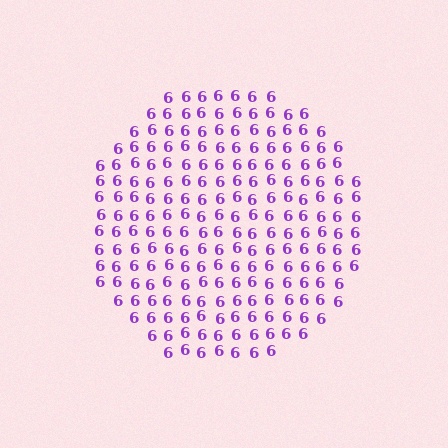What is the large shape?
The large shape is a circle.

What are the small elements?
The small elements are digit 6's.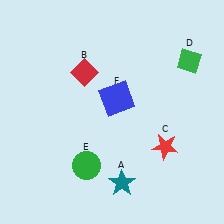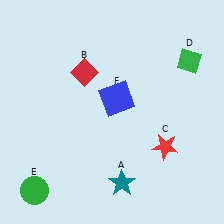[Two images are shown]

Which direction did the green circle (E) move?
The green circle (E) moved left.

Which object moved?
The green circle (E) moved left.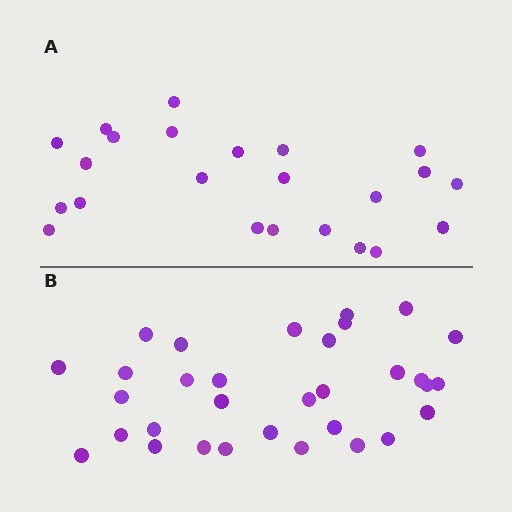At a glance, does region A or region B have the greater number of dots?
Region B (the bottom region) has more dots.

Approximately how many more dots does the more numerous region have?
Region B has roughly 8 or so more dots than region A.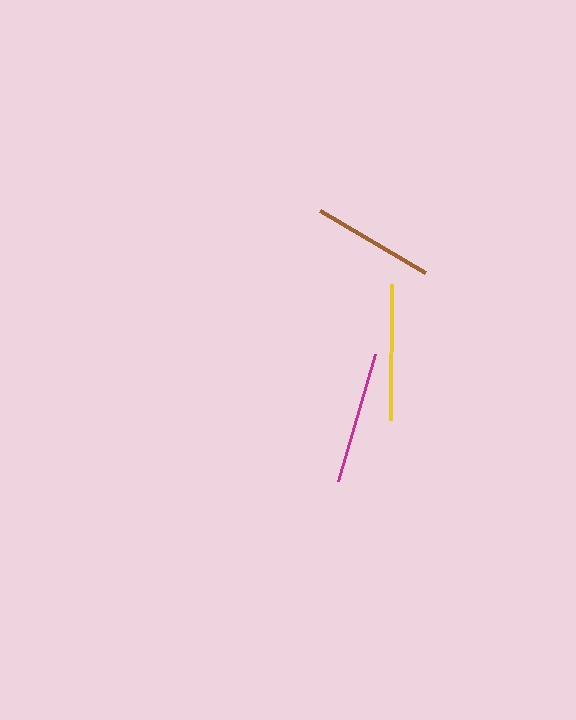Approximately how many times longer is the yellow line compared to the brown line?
The yellow line is approximately 1.1 times the length of the brown line.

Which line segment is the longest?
The yellow line is the longest at approximately 137 pixels.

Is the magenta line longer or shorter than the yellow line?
The yellow line is longer than the magenta line.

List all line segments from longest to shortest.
From longest to shortest: yellow, magenta, brown.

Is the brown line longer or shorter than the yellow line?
The yellow line is longer than the brown line.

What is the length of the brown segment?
The brown segment is approximately 122 pixels long.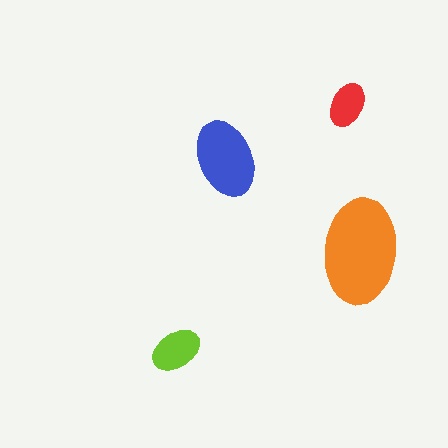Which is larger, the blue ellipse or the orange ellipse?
The orange one.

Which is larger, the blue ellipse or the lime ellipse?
The blue one.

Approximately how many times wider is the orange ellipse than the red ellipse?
About 2.5 times wider.